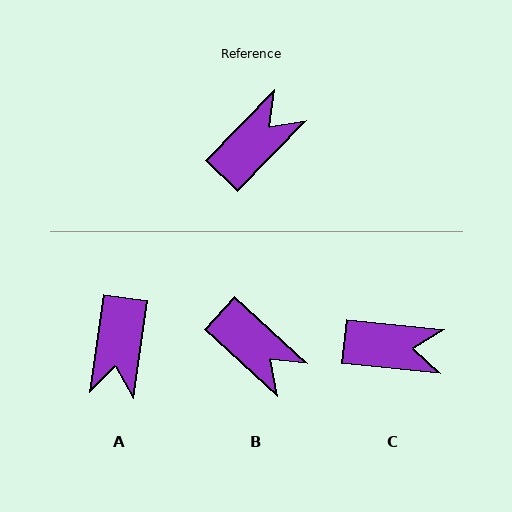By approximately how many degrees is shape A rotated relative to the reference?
Approximately 144 degrees clockwise.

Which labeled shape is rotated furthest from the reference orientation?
A, about 144 degrees away.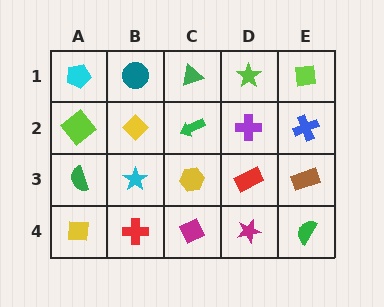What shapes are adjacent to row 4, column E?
A brown rectangle (row 3, column E), a magenta star (row 4, column D).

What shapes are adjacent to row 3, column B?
A yellow diamond (row 2, column B), a red cross (row 4, column B), a green semicircle (row 3, column A), a yellow hexagon (row 3, column C).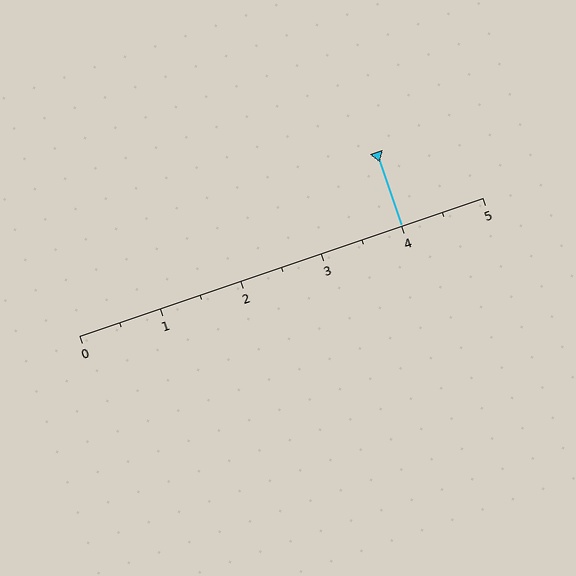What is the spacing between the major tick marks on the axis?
The major ticks are spaced 1 apart.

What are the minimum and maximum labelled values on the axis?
The axis runs from 0 to 5.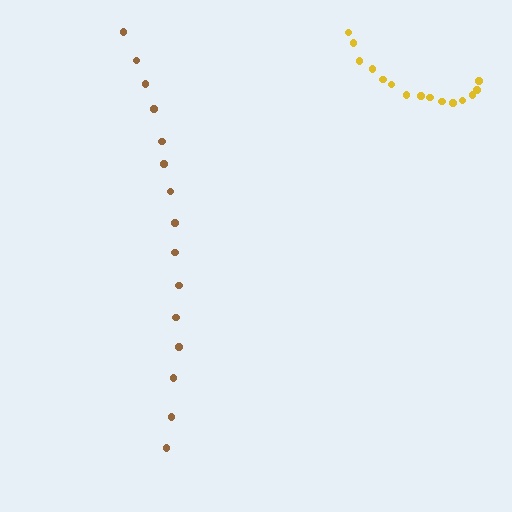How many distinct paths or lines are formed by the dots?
There are 2 distinct paths.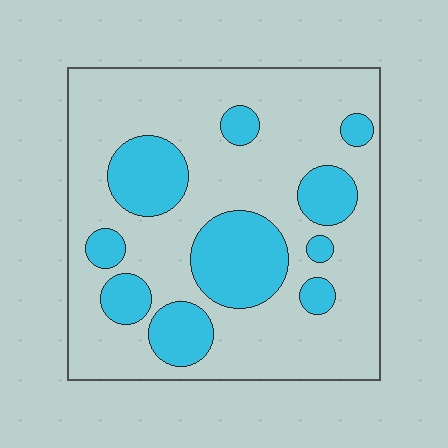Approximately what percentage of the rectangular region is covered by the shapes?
Approximately 25%.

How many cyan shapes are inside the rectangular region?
10.